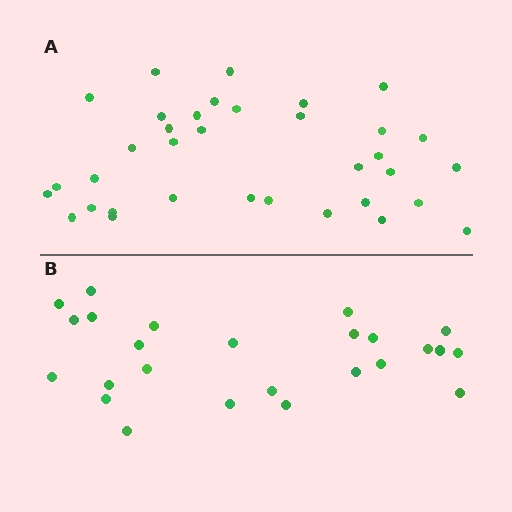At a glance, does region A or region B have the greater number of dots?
Region A (the top region) has more dots.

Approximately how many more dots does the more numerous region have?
Region A has roughly 10 or so more dots than region B.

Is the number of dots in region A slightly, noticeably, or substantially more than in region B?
Region A has noticeably more, but not dramatically so. The ratio is roughly 1.4 to 1.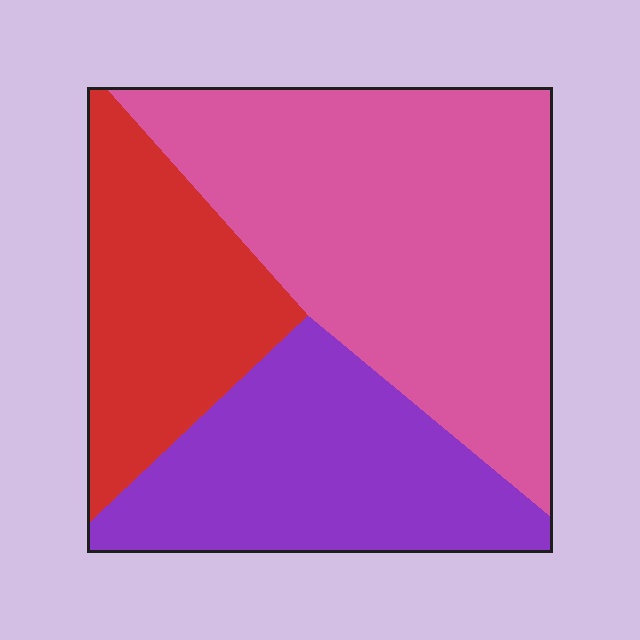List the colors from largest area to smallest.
From largest to smallest: pink, purple, red.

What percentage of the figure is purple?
Purple takes up between a quarter and a half of the figure.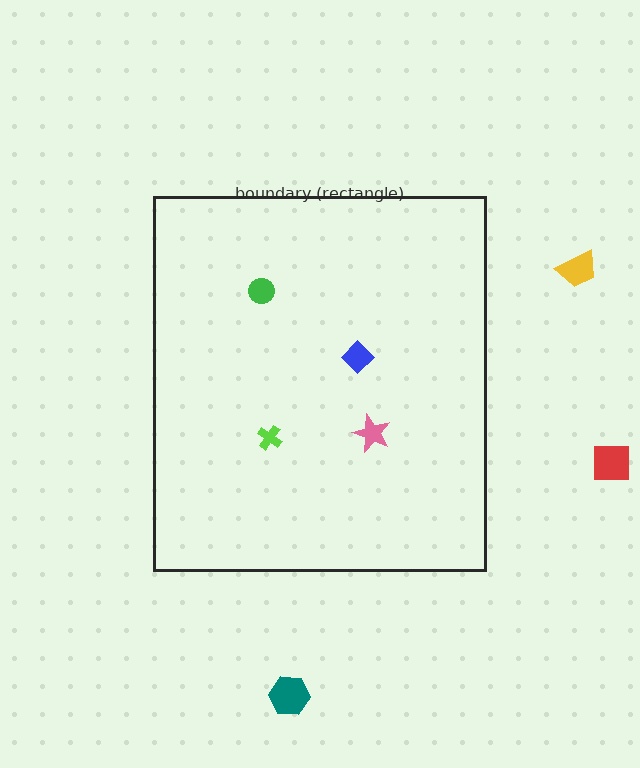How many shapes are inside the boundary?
4 inside, 3 outside.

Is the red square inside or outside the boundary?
Outside.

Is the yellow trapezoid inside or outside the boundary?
Outside.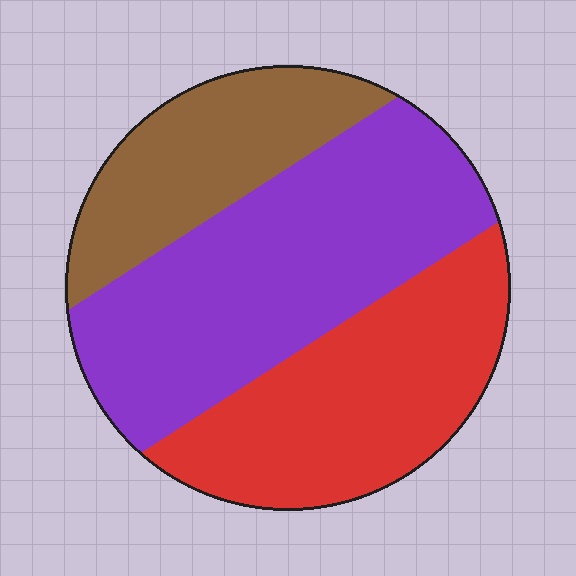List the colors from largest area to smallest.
From largest to smallest: purple, red, brown.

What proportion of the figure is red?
Red takes up between a quarter and a half of the figure.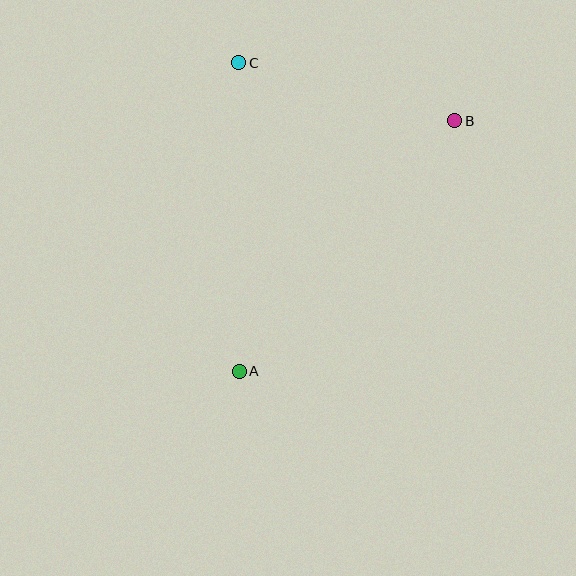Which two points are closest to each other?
Points B and C are closest to each other.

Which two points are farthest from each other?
Points A and B are farthest from each other.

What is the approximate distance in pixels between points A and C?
The distance between A and C is approximately 308 pixels.